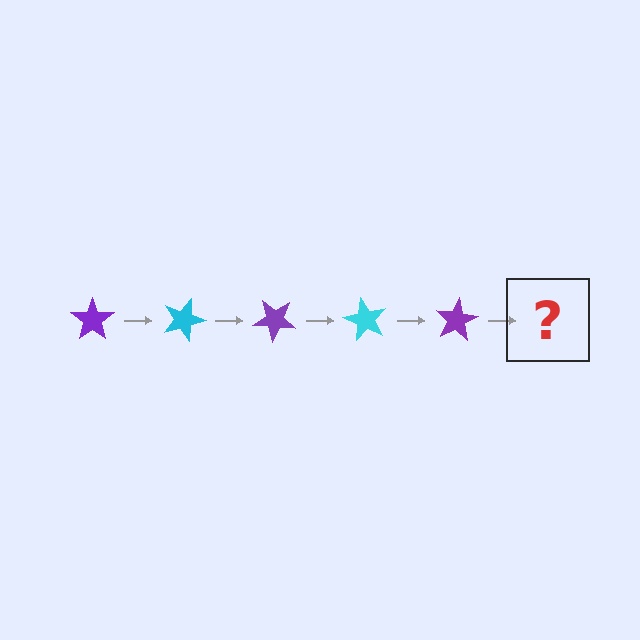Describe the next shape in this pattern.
It should be a cyan star, rotated 100 degrees from the start.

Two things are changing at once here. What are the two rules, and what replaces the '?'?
The two rules are that it rotates 20 degrees each step and the color cycles through purple and cyan. The '?' should be a cyan star, rotated 100 degrees from the start.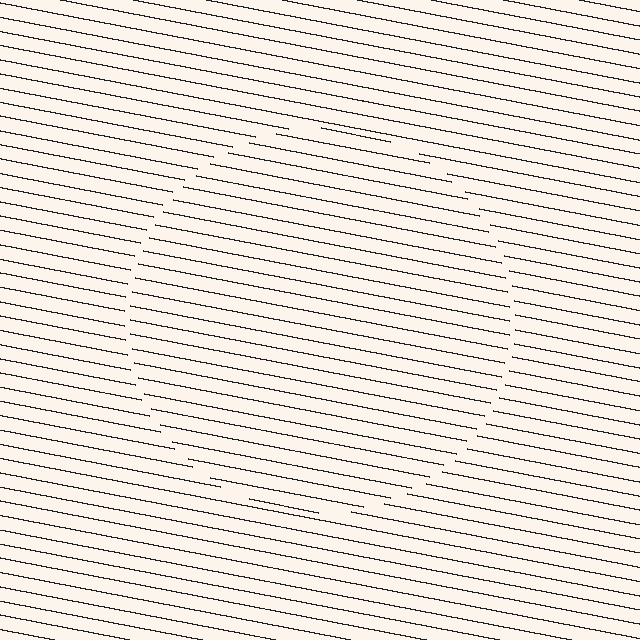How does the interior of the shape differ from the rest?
The interior of the shape contains the same grating, shifted by half a period — the contour is defined by the phase discontinuity where line-ends from the inner and outer gratings abut.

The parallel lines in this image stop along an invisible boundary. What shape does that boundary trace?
An illusory circle. The interior of the shape contains the same grating, shifted by half a period — the contour is defined by the phase discontinuity where line-ends from the inner and outer gratings abut.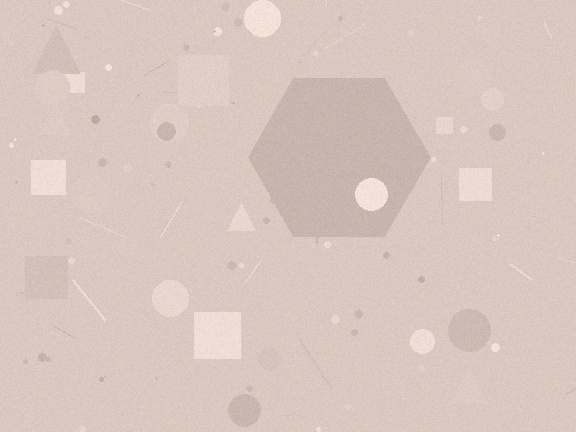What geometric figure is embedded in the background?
A hexagon is embedded in the background.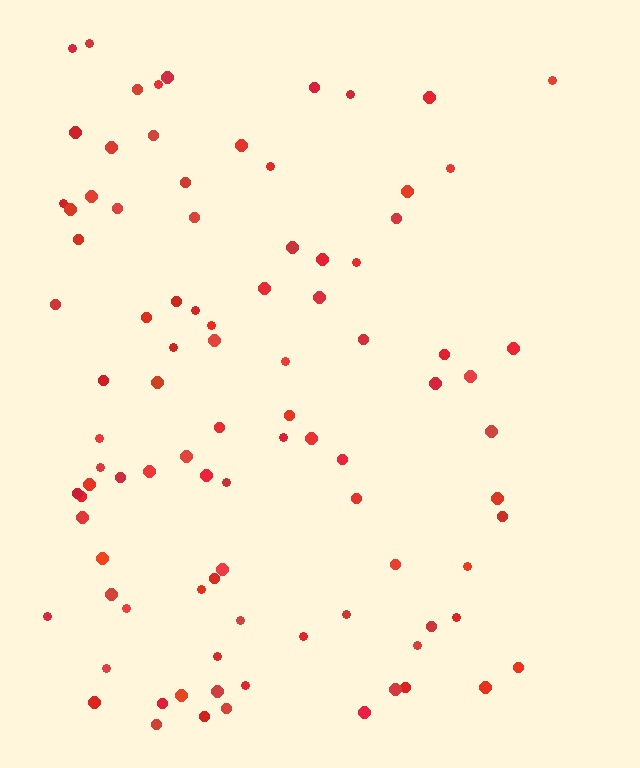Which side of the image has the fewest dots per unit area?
The right.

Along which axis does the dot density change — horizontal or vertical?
Horizontal.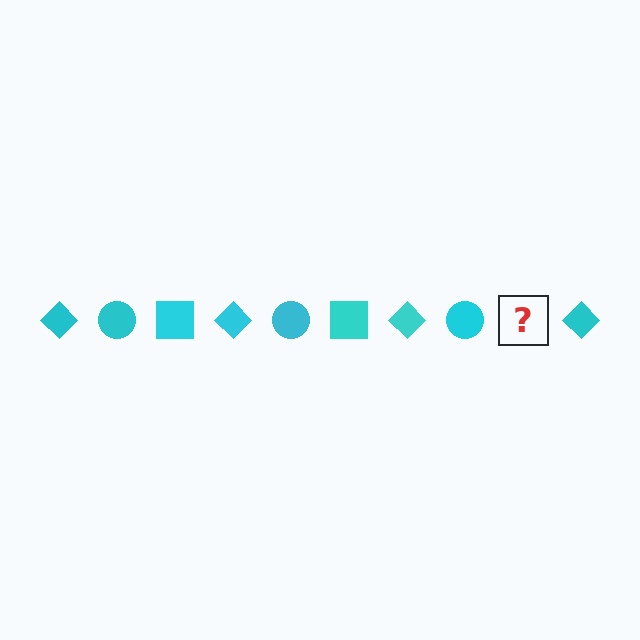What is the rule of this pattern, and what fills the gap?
The rule is that the pattern cycles through diamond, circle, square shapes in cyan. The gap should be filled with a cyan square.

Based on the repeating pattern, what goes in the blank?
The blank should be a cyan square.